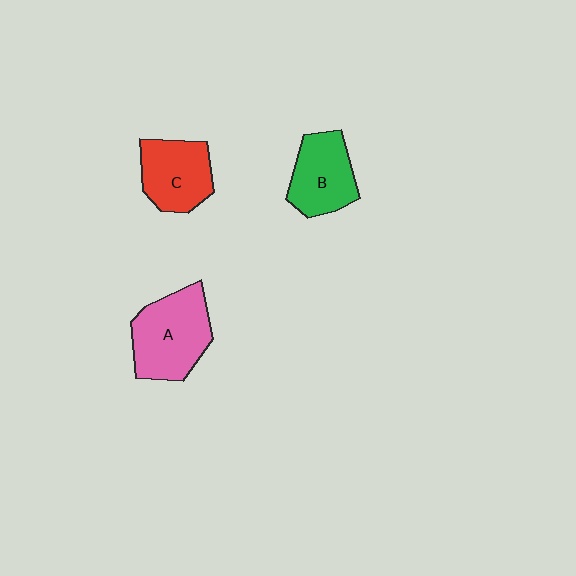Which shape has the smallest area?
Shape B (green).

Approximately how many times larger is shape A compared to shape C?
Approximately 1.3 times.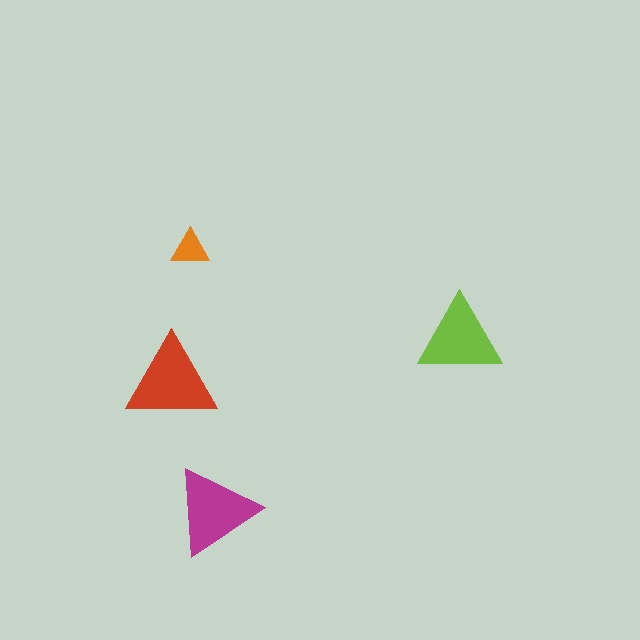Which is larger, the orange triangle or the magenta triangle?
The magenta one.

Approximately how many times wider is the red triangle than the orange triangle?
About 2.5 times wider.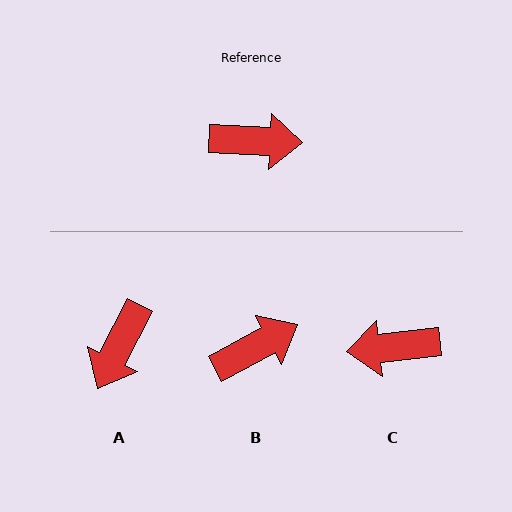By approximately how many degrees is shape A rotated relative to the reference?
Approximately 115 degrees clockwise.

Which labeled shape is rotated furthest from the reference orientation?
C, about 172 degrees away.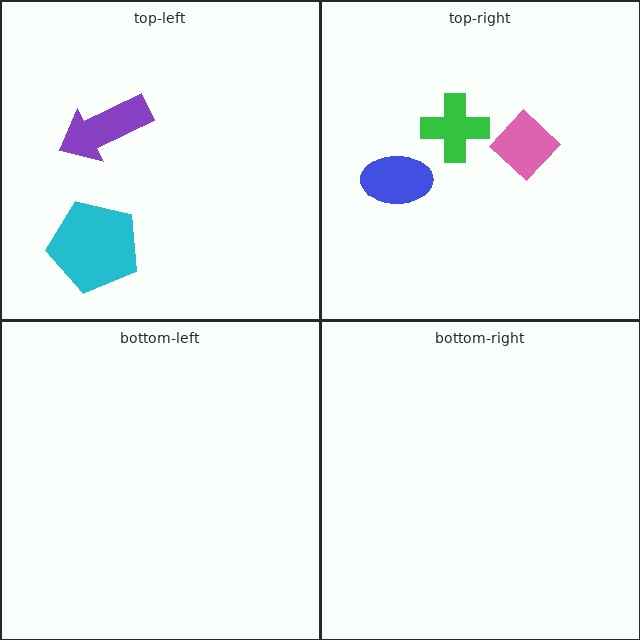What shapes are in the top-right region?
The pink diamond, the green cross, the blue ellipse.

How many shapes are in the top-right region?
3.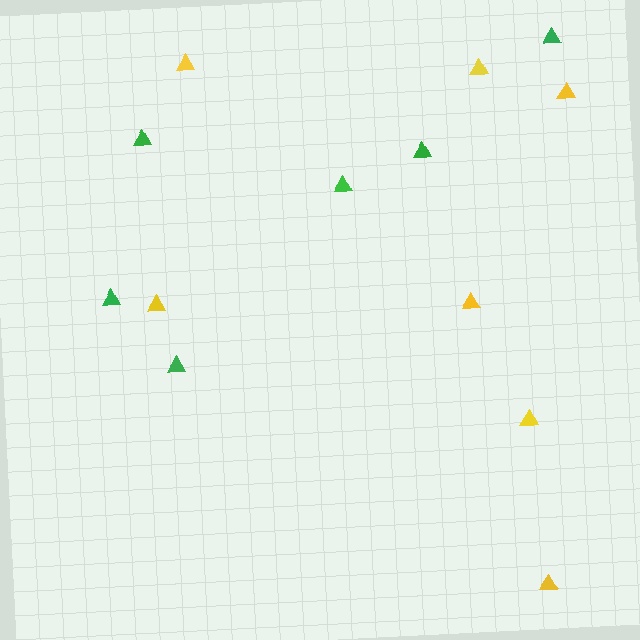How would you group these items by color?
There are 2 groups: one group of yellow triangles (7) and one group of green triangles (6).